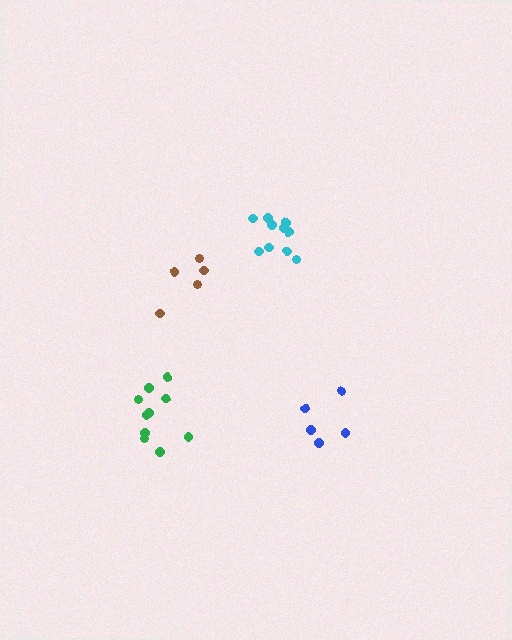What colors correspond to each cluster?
The clusters are colored: blue, cyan, green, brown.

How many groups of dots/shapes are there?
There are 4 groups.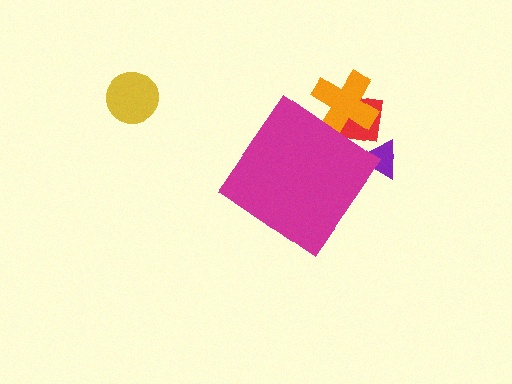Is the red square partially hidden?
Yes, the red square is partially hidden behind the magenta diamond.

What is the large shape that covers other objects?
A magenta diamond.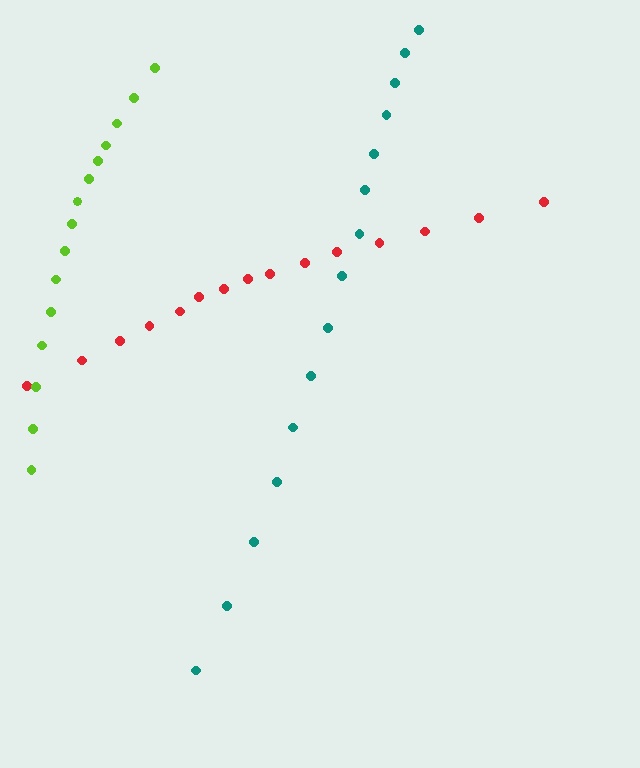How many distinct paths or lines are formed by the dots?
There are 3 distinct paths.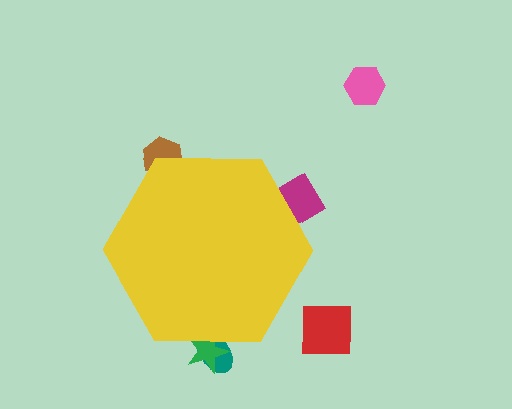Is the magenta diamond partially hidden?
Yes, the magenta diamond is partially hidden behind the yellow hexagon.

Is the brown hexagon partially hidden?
Yes, the brown hexagon is partially hidden behind the yellow hexagon.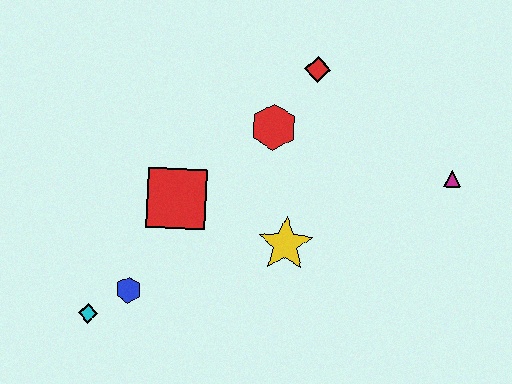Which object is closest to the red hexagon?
The red diamond is closest to the red hexagon.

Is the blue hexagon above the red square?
No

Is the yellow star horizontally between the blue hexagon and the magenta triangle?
Yes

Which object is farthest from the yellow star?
The cyan diamond is farthest from the yellow star.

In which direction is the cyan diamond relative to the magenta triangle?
The cyan diamond is to the left of the magenta triangle.